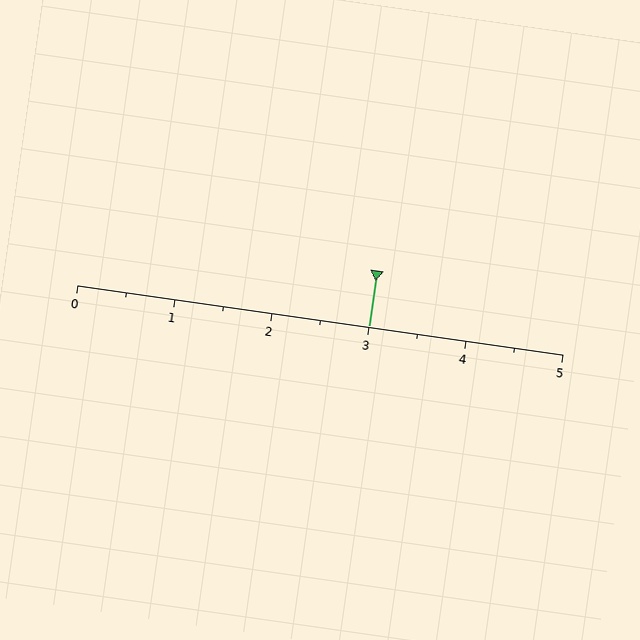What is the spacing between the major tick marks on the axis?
The major ticks are spaced 1 apart.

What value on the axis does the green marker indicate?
The marker indicates approximately 3.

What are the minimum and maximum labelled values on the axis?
The axis runs from 0 to 5.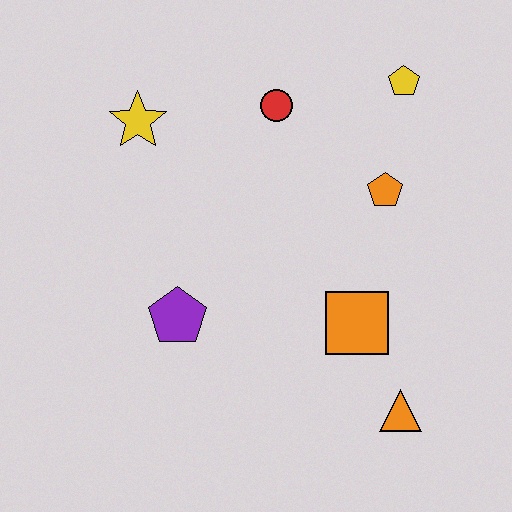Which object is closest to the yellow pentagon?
The orange pentagon is closest to the yellow pentagon.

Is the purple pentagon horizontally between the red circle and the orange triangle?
No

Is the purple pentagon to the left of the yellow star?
No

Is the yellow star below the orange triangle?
No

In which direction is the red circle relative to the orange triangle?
The red circle is above the orange triangle.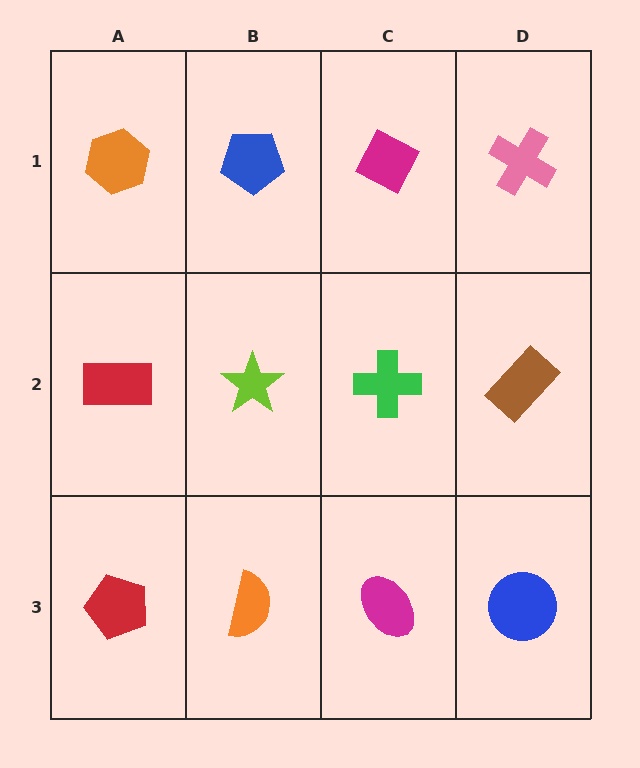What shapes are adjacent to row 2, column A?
An orange hexagon (row 1, column A), a red pentagon (row 3, column A), a lime star (row 2, column B).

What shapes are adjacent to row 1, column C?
A green cross (row 2, column C), a blue pentagon (row 1, column B), a pink cross (row 1, column D).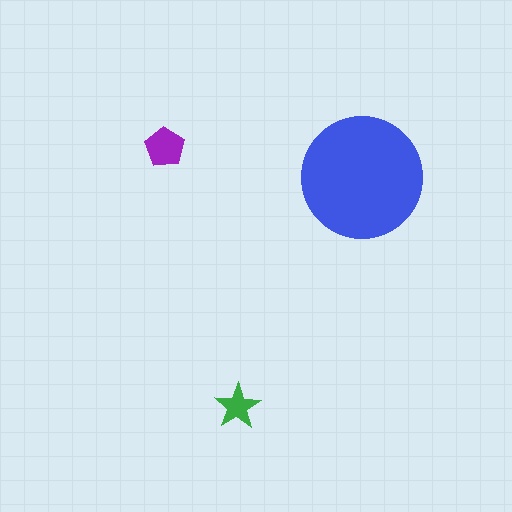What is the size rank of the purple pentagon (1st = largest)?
2nd.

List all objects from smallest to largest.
The green star, the purple pentagon, the blue circle.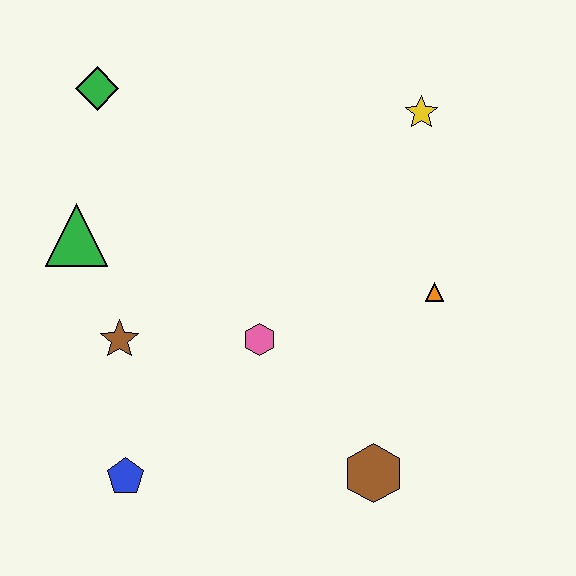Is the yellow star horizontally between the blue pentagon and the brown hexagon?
No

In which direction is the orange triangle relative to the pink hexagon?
The orange triangle is to the right of the pink hexagon.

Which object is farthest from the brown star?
The yellow star is farthest from the brown star.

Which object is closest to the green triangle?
The brown star is closest to the green triangle.